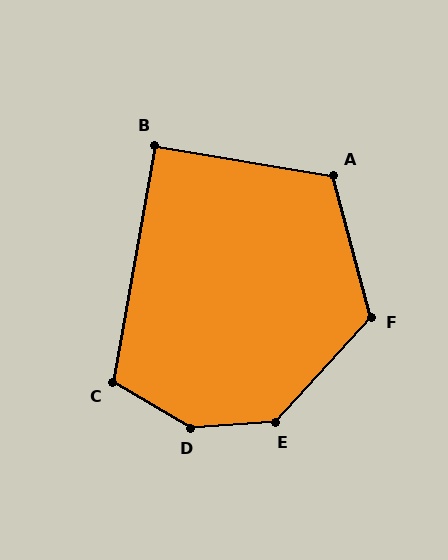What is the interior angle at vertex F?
Approximately 123 degrees (obtuse).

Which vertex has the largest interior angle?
D, at approximately 146 degrees.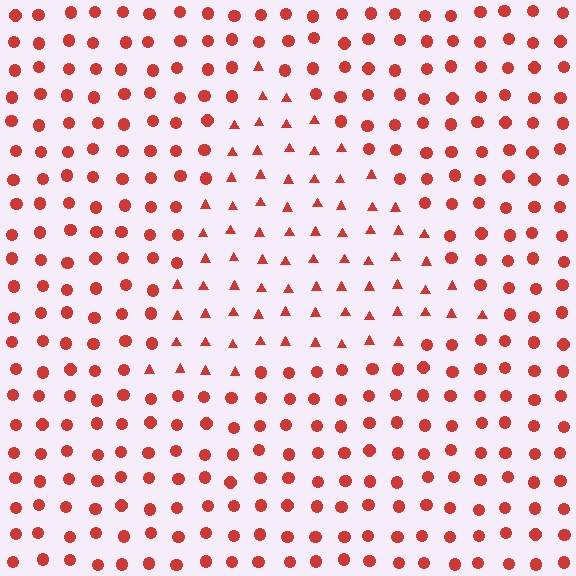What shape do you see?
I see a triangle.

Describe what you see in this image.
The image is filled with small red elements arranged in a uniform grid. A triangle-shaped region contains triangles, while the surrounding area contains circles. The boundary is defined purely by the change in element shape.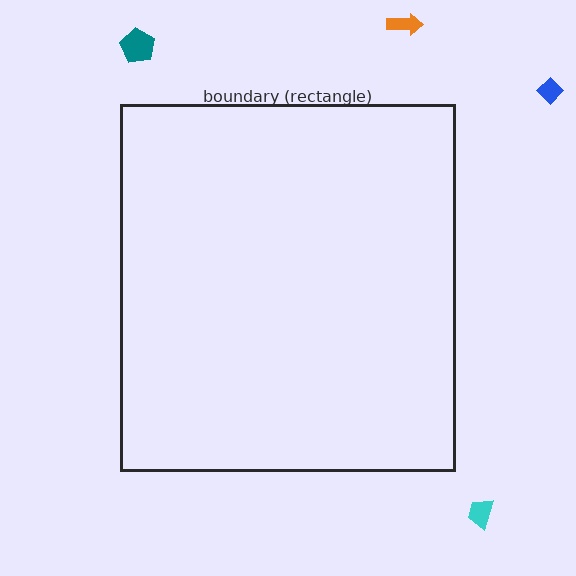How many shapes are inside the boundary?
0 inside, 4 outside.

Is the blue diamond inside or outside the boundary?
Outside.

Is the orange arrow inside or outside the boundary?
Outside.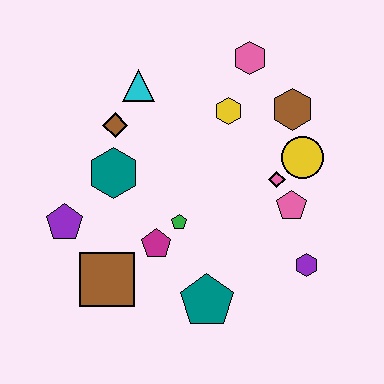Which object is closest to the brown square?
The magenta pentagon is closest to the brown square.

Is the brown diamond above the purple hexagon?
Yes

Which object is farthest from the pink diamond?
The purple pentagon is farthest from the pink diamond.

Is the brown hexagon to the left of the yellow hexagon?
No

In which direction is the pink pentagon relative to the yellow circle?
The pink pentagon is below the yellow circle.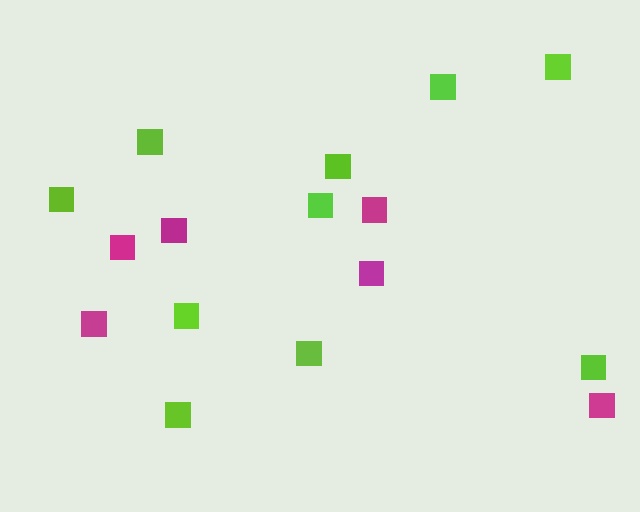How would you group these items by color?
There are 2 groups: one group of lime squares (10) and one group of magenta squares (6).